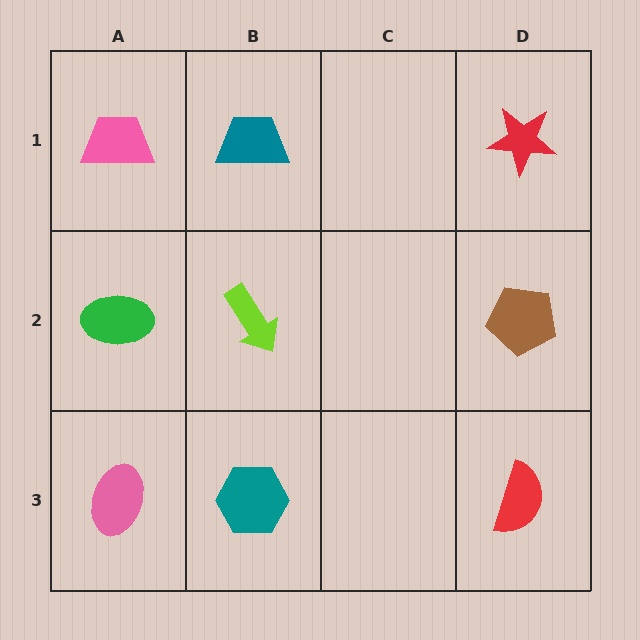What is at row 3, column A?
A pink ellipse.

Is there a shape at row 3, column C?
No, that cell is empty.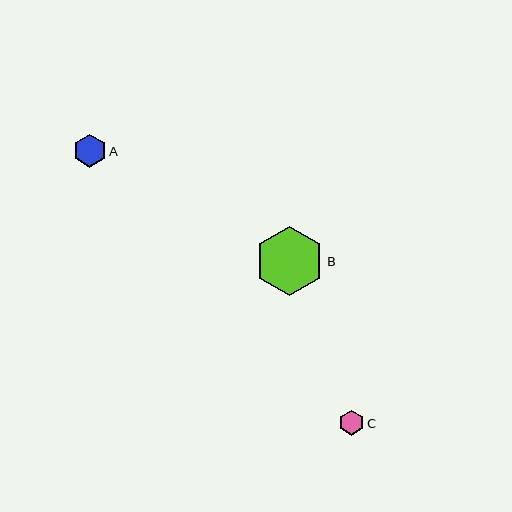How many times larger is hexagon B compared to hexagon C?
Hexagon B is approximately 2.7 times the size of hexagon C.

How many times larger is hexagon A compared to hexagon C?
Hexagon A is approximately 1.3 times the size of hexagon C.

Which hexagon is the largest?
Hexagon B is the largest with a size of approximately 69 pixels.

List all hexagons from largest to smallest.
From largest to smallest: B, A, C.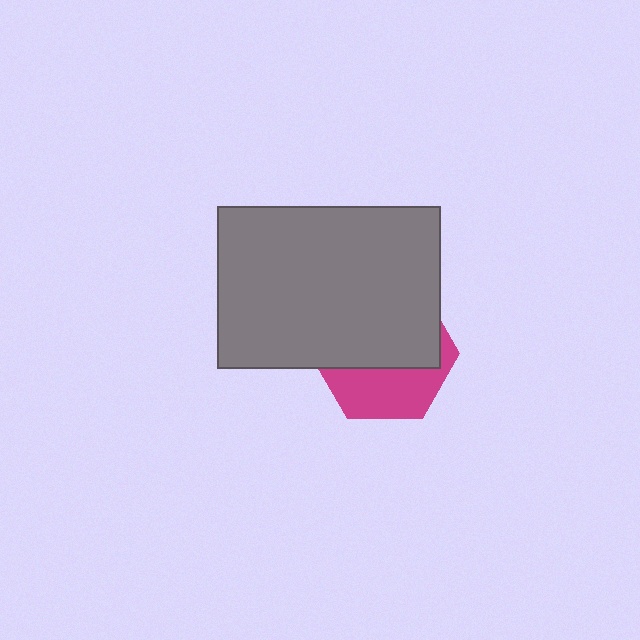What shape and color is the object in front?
The object in front is a gray rectangle.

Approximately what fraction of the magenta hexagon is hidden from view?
Roughly 62% of the magenta hexagon is hidden behind the gray rectangle.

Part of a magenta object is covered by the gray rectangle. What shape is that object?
It is a hexagon.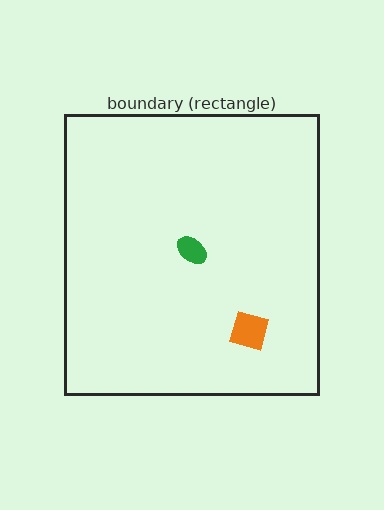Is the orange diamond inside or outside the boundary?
Inside.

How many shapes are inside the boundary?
2 inside, 0 outside.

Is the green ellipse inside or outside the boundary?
Inside.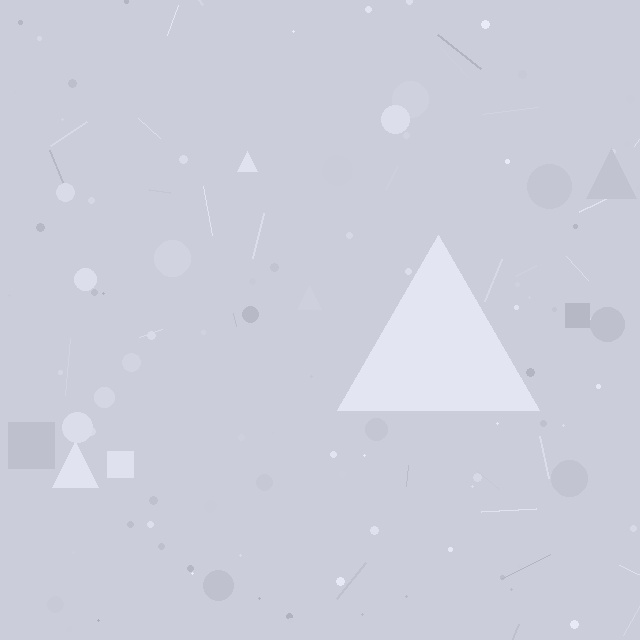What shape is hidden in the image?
A triangle is hidden in the image.